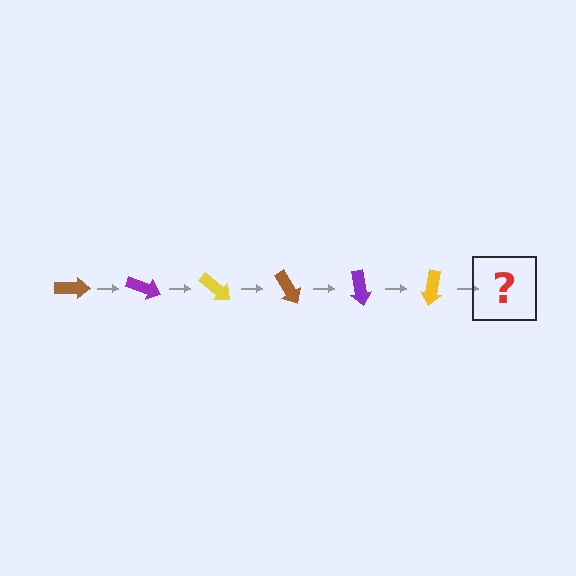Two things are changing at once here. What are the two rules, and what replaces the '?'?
The two rules are that it rotates 20 degrees each step and the color cycles through brown, purple, and yellow. The '?' should be a brown arrow, rotated 120 degrees from the start.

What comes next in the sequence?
The next element should be a brown arrow, rotated 120 degrees from the start.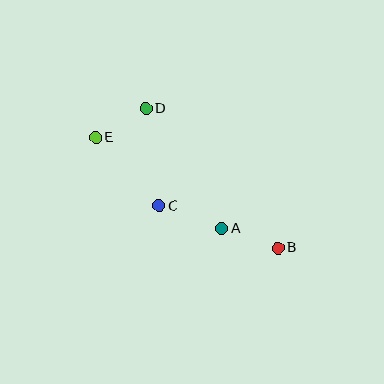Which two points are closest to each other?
Points D and E are closest to each other.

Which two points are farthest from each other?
Points B and E are farthest from each other.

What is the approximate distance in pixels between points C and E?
The distance between C and E is approximately 93 pixels.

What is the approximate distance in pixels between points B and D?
The distance between B and D is approximately 192 pixels.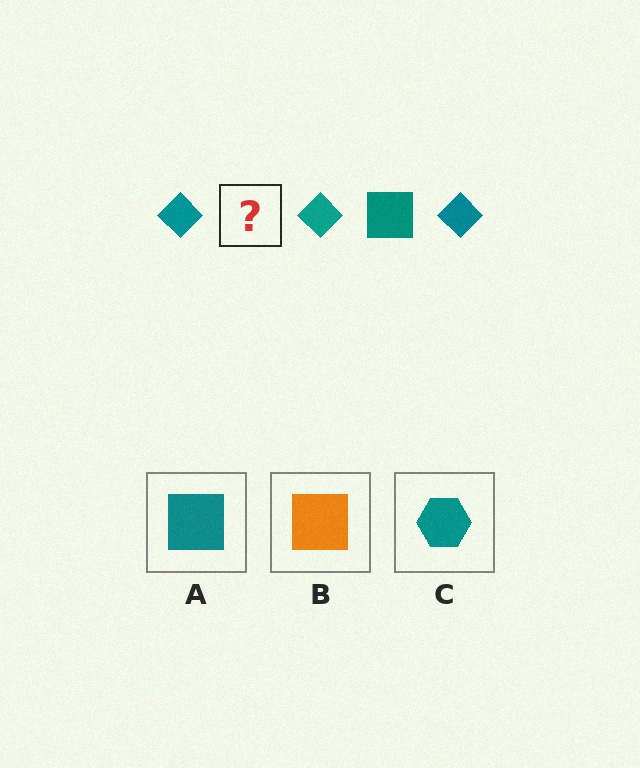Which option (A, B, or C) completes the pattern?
A.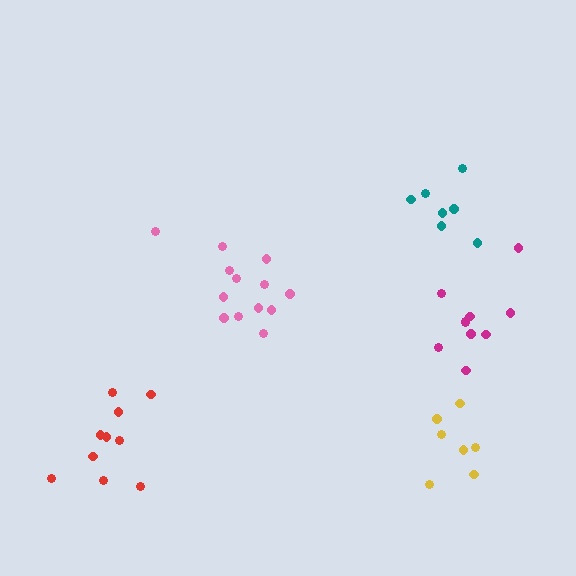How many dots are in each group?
Group 1: 10 dots, Group 2: 7 dots, Group 3: 13 dots, Group 4: 7 dots, Group 5: 10 dots (47 total).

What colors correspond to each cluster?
The clusters are colored: magenta, teal, pink, yellow, red.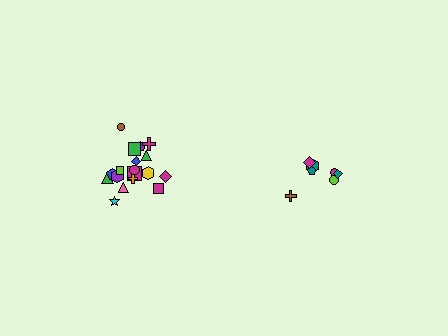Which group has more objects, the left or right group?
The left group.